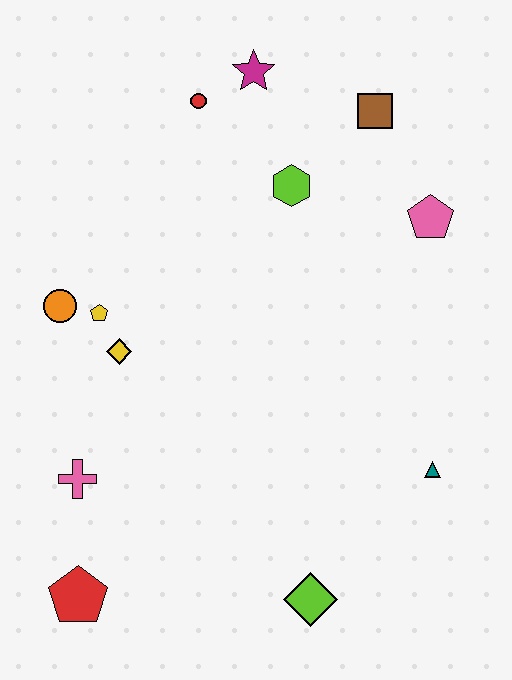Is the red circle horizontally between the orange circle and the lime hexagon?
Yes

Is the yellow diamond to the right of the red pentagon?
Yes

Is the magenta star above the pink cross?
Yes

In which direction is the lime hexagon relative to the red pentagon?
The lime hexagon is above the red pentagon.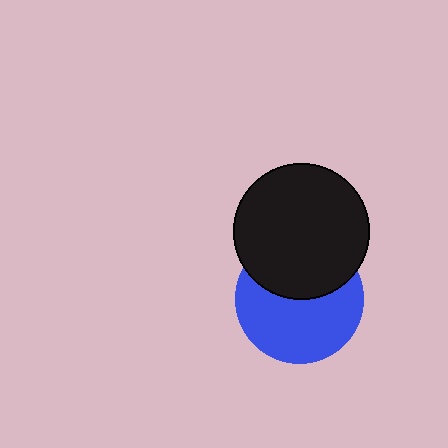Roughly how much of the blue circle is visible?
About half of it is visible (roughly 59%).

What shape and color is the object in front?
The object in front is a black circle.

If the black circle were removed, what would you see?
You would see the complete blue circle.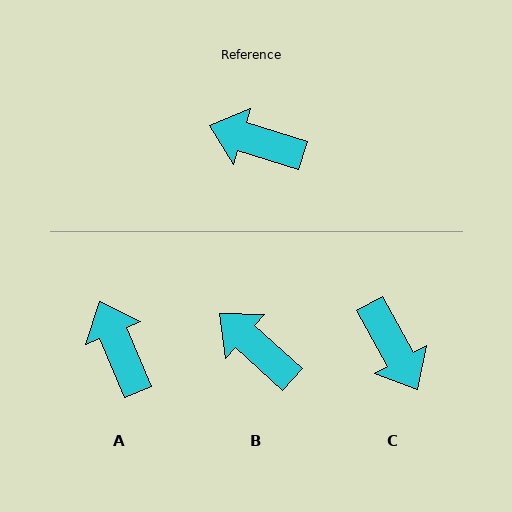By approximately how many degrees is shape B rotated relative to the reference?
Approximately 25 degrees clockwise.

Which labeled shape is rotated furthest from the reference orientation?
C, about 136 degrees away.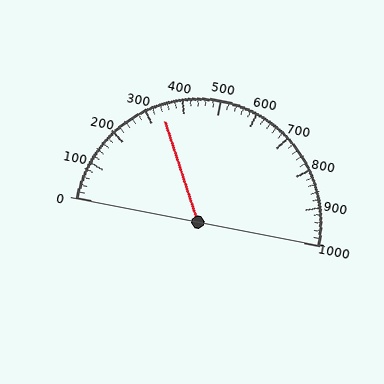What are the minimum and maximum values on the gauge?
The gauge ranges from 0 to 1000.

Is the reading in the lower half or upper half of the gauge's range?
The reading is in the lower half of the range (0 to 1000).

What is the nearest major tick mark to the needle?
The nearest major tick mark is 300.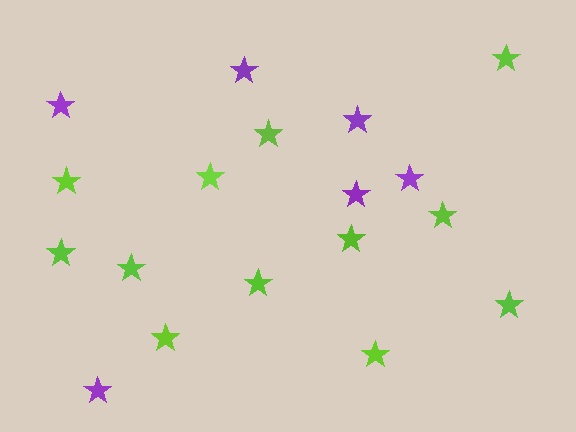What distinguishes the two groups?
There are 2 groups: one group of lime stars (12) and one group of purple stars (6).